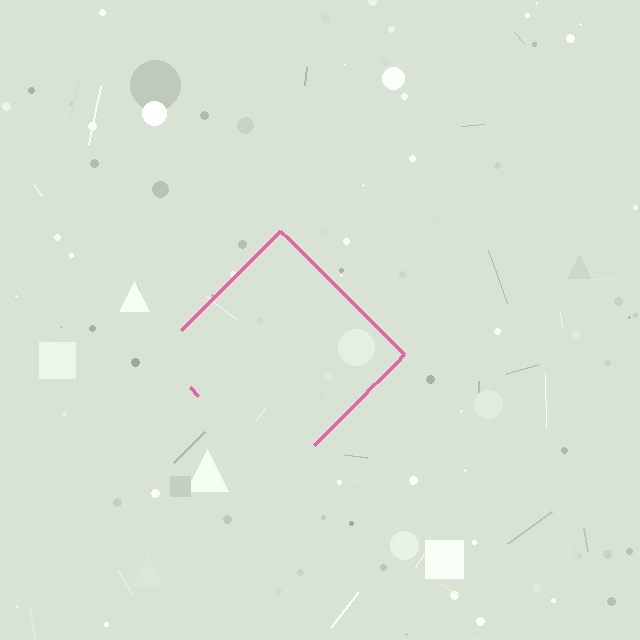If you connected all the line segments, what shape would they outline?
They would outline a diamond.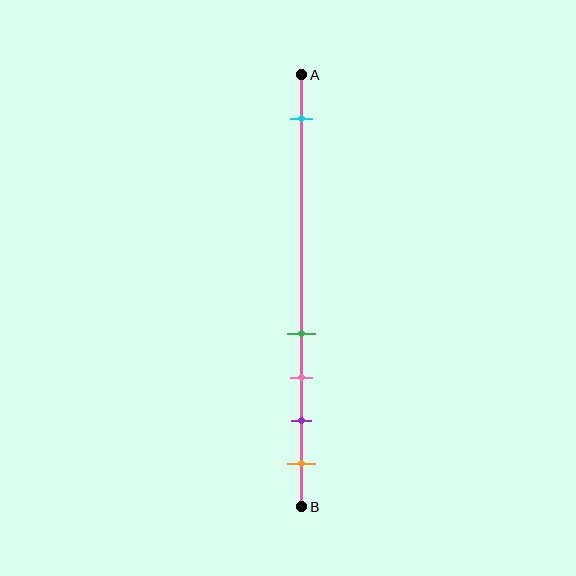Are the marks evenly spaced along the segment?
No, the marks are not evenly spaced.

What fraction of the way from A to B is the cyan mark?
The cyan mark is approximately 10% (0.1) of the way from A to B.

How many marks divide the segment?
There are 5 marks dividing the segment.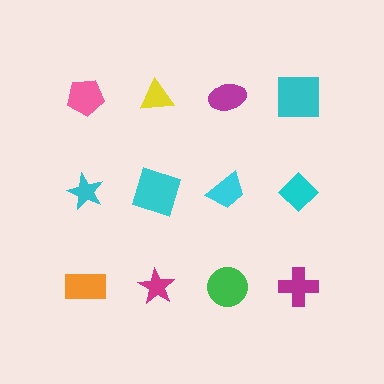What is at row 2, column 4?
A cyan diamond.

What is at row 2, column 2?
A cyan square.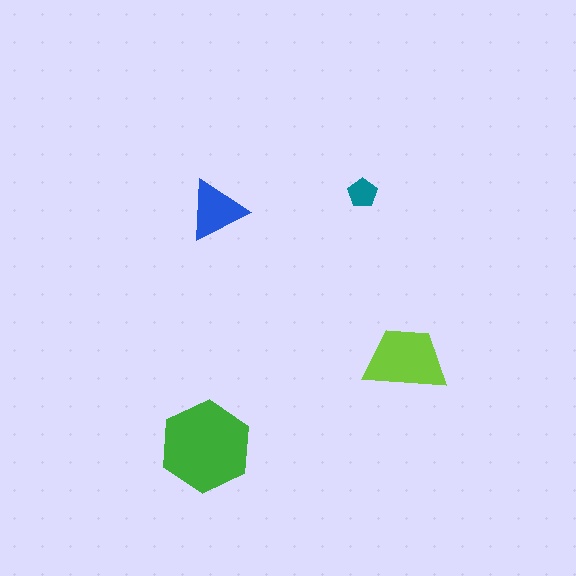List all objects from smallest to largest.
The teal pentagon, the blue triangle, the lime trapezoid, the green hexagon.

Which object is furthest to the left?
The green hexagon is leftmost.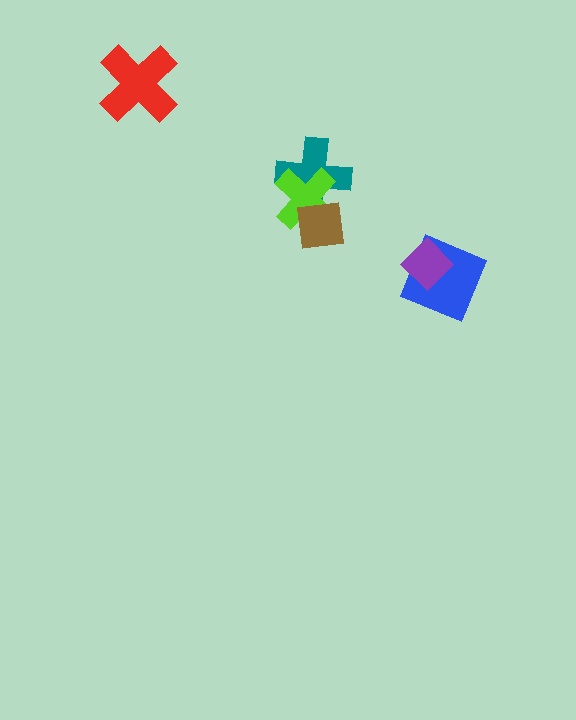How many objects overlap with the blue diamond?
1 object overlaps with the blue diamond.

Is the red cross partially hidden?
No, no other shape covers it.